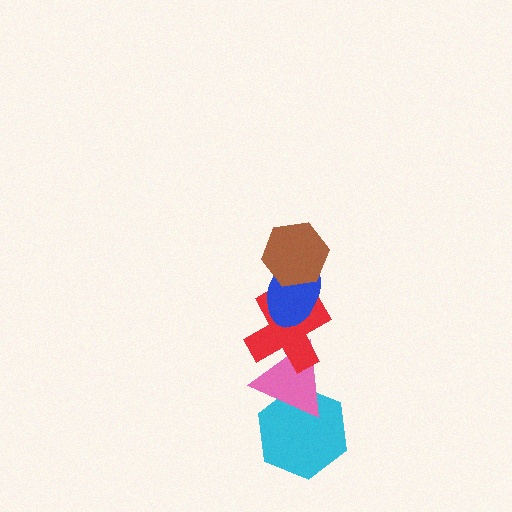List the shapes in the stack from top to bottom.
From top to bottom: the brown hexagon, the blue ellipse, the red cross, the pink triangle, the cyan hexagon.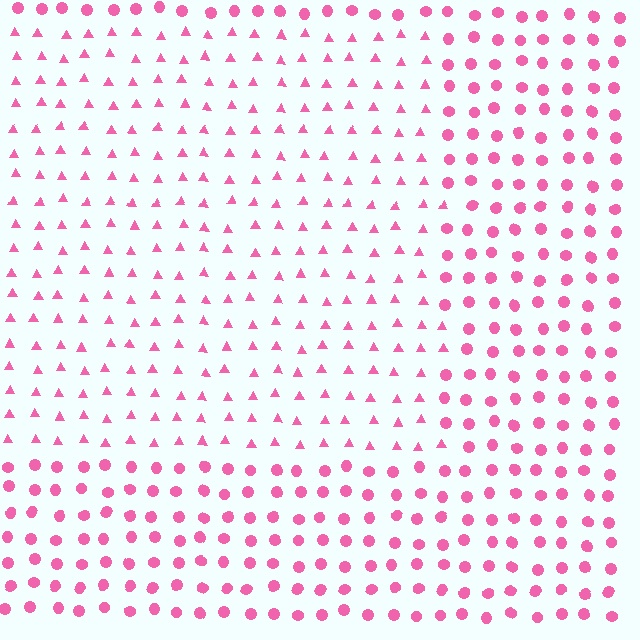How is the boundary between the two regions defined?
The boundary is defined by a change in element shape: triangles inside vs. circles outside. All elements share the same color and spacing.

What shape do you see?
I see a rectangle.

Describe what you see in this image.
The image is filled with small pink elements arranged in a uniform grid. A rectangle-shaped region contains triangles, while the surrounding area contains circles. The boundary is defined purely by the change in element shape.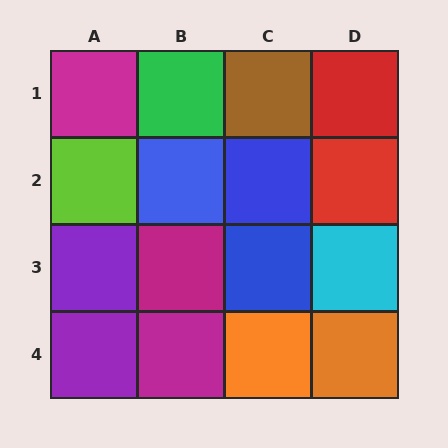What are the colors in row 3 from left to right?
Purple, magenta, blue, cyan.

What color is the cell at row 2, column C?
Blue.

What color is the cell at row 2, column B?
Blue.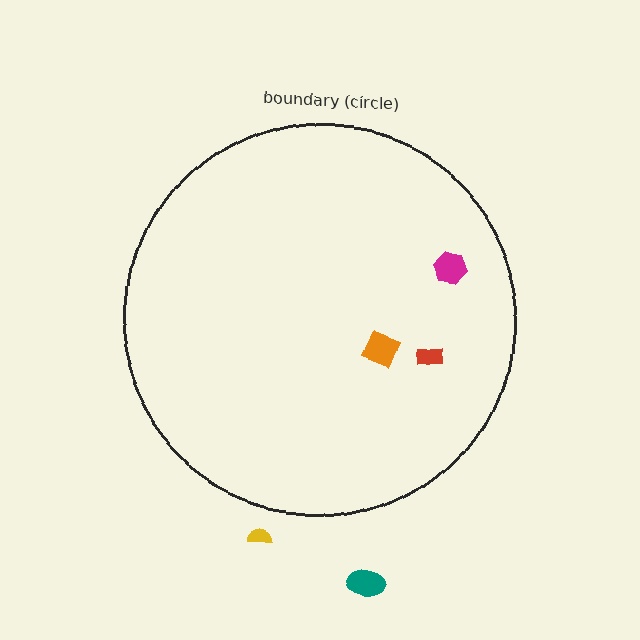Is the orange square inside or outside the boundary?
Inside.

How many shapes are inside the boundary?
3 inside, 2 outside.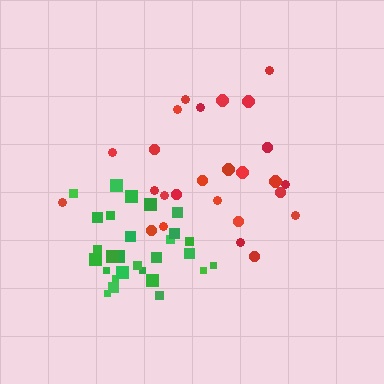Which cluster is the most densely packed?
Green.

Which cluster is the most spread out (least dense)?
Red.